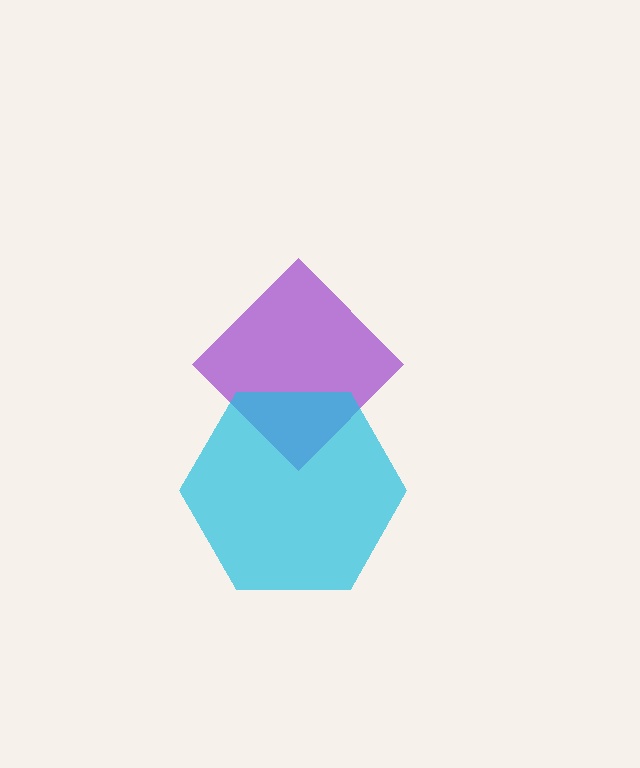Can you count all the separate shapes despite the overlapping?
Yes, there are 2 separate shapes.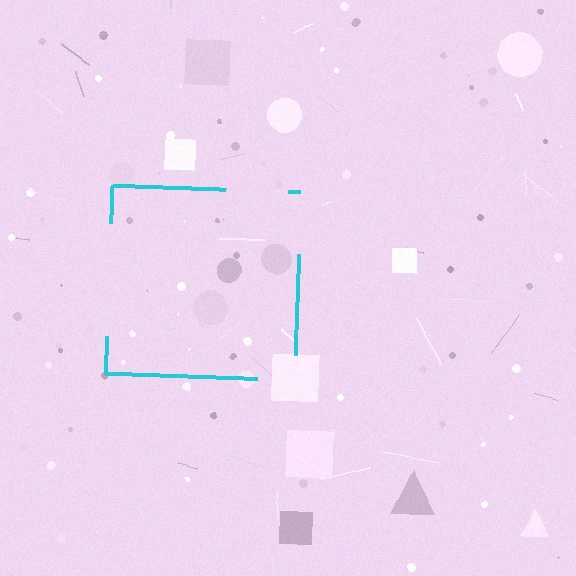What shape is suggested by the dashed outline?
The dashed outline suggests a square.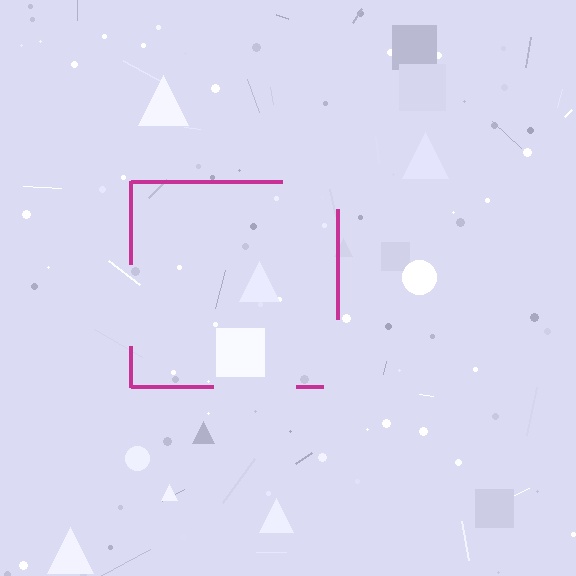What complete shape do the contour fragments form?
The contour fragments form a square.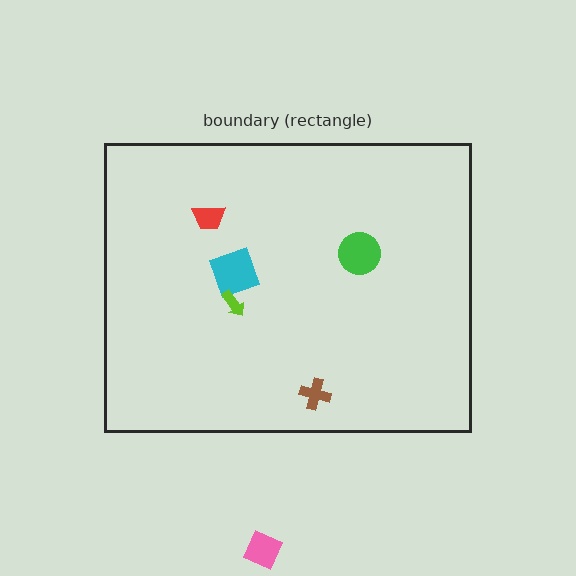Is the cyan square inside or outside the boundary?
Inside.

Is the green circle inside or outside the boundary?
Inside.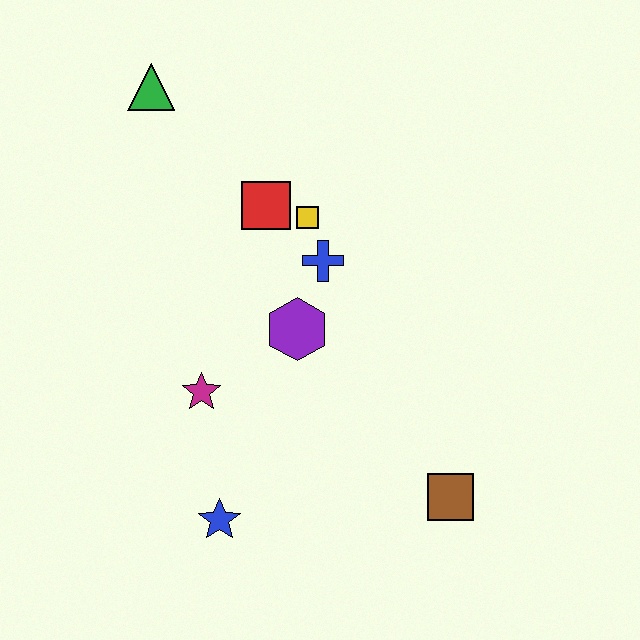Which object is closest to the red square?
The yellow square is closest to the red square.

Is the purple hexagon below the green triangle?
Yes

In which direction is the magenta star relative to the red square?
The magenta star is below the red square.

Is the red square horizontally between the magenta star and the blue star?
No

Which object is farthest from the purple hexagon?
The green triangle is farthest from the purple hexagon.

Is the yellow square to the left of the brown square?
Yes